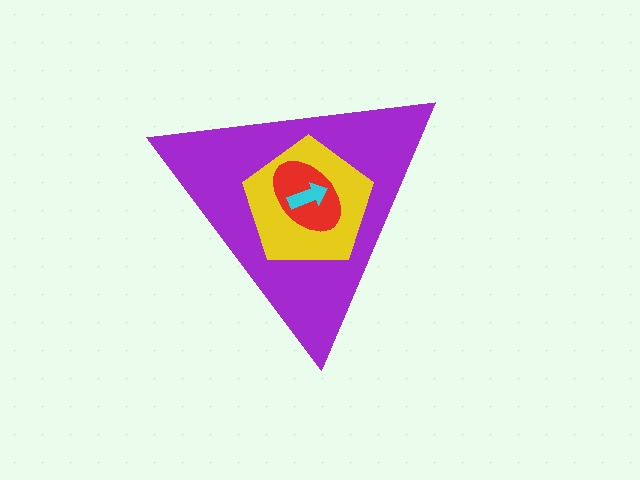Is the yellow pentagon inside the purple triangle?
Yes.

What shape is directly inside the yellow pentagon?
The red ellipse.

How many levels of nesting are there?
4.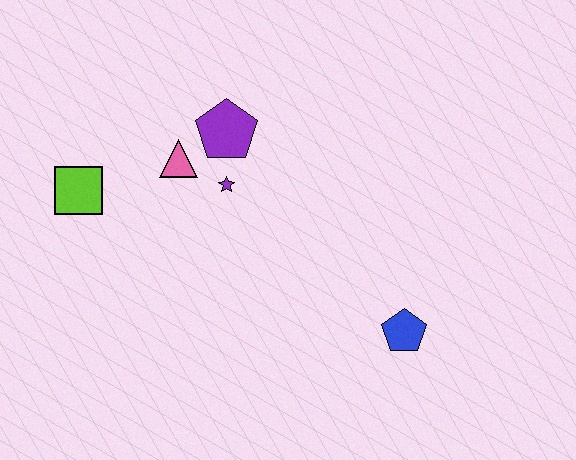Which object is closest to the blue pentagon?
The purple star is closest to the blue pentagon.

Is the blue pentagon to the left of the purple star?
No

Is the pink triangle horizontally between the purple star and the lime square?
Yes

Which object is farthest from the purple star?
The blue pentagon is farthest from the purple star.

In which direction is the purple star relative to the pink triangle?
The purple star is to the right of the pink triangle.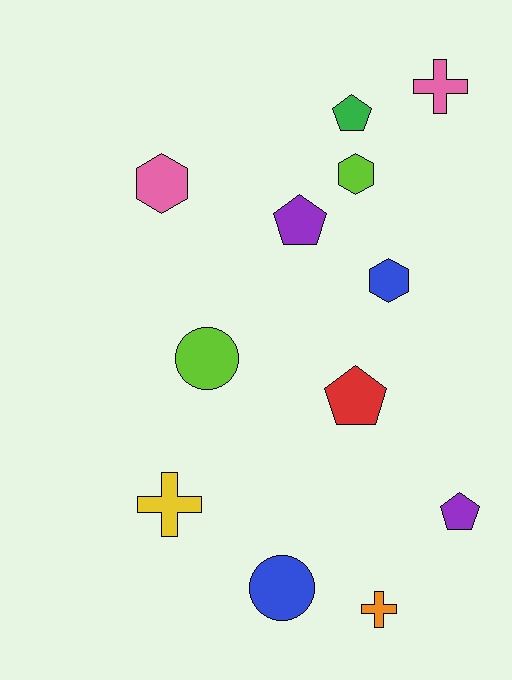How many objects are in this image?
There are 12 objects.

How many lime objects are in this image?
There are 2 lime objects.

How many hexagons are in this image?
There are 3 hexagons.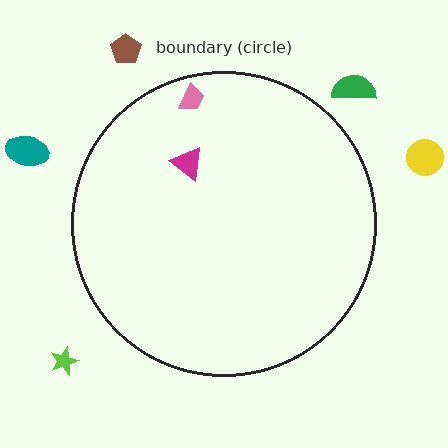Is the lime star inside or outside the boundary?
Outside.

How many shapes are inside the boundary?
2 inside, 5 outside.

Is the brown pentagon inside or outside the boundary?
Outside.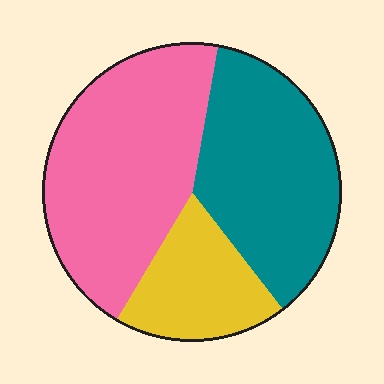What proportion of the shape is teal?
Teal covers 37% of the shape.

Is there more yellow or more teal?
Teal.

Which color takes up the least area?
Yellow, at roughly 20%.